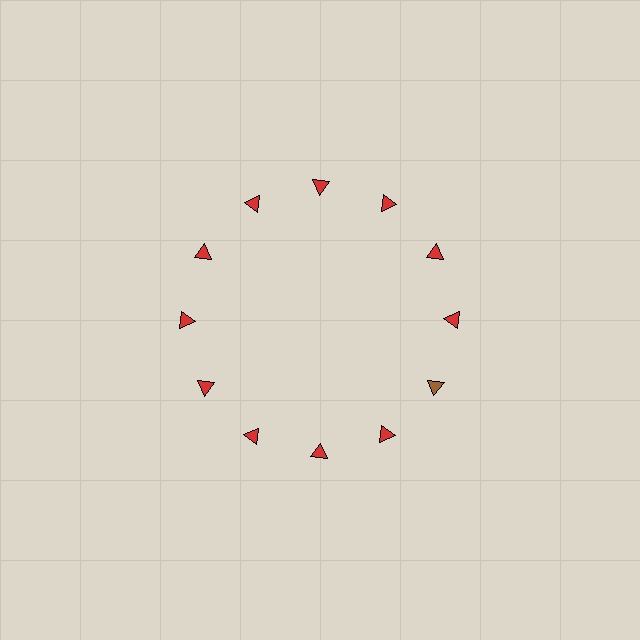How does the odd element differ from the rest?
It has a different color: brown instead of red.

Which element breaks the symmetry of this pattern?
The brown triangle at roughly the 4 o'clock position breaks the symmetry. All other shapes are red triangles.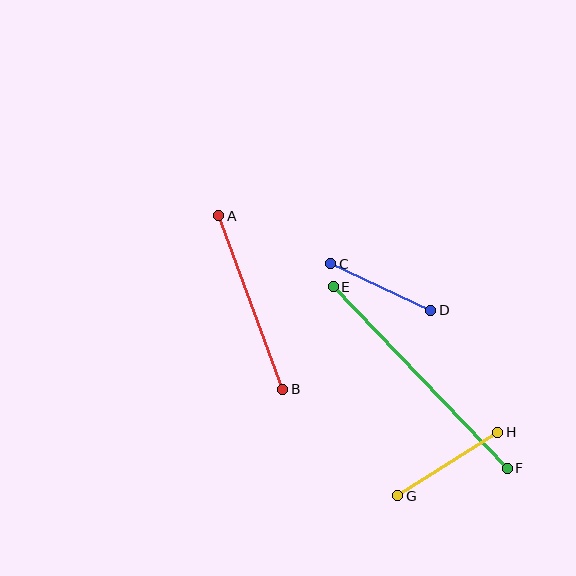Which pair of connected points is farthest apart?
Points E and F are farthest apart.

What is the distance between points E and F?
The distance is approximately 252 pixels.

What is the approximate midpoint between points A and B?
The midpoint is at approximately (251, 302) pixels.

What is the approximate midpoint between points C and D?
The midpoint is at approximately (381, 287) pixels.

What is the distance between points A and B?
The distance is approximately 185 pixels.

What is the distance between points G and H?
The distance is approximately 119 pixels.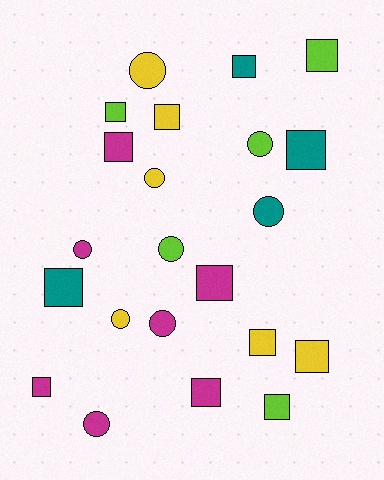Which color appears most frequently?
Magenta, with 7 objects.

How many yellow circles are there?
There are 3 yellow circles.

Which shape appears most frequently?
Square, with 13 objects.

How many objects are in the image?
There are 22 objects.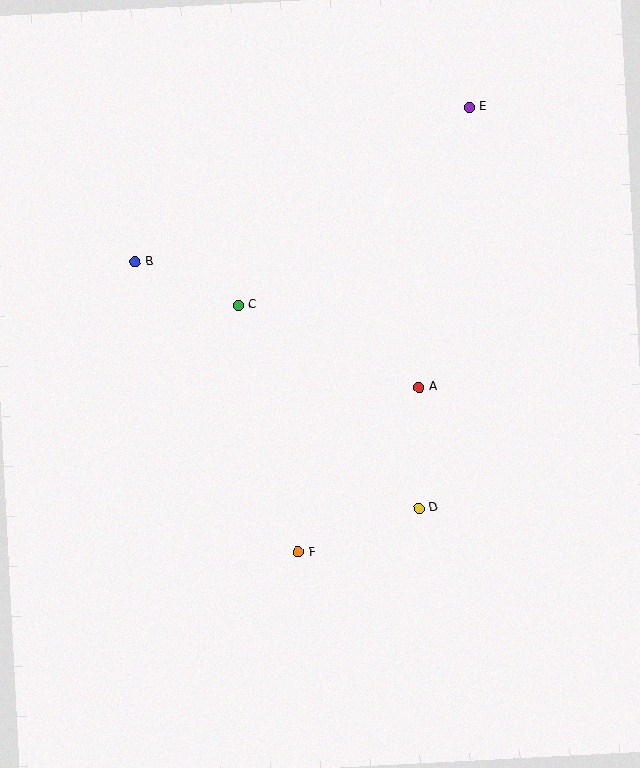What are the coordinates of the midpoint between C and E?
The midpoint between C and E is at (354, 206).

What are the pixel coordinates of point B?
Point B is at (135, 262).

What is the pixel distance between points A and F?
The distance between A and F is 205 pixels.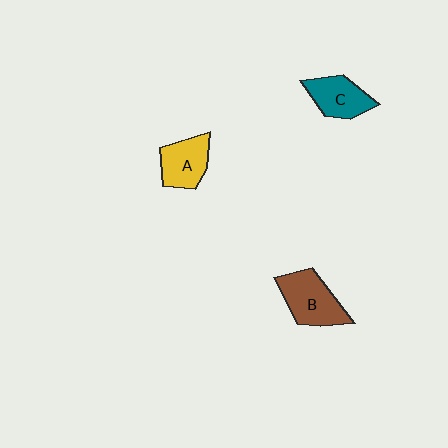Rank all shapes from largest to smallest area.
From largest to smallest: B (brown), A (yellow), C (teal).